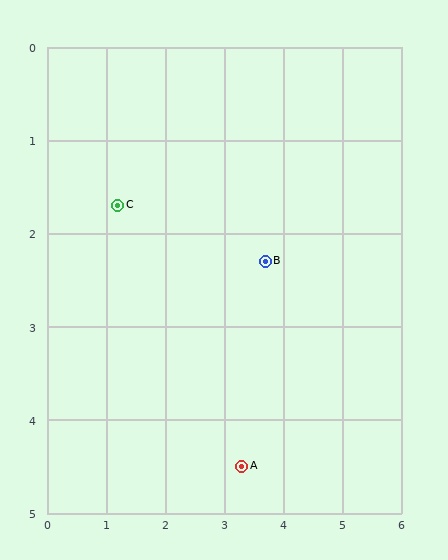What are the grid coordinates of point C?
Point C is at approximately (1.2, 1.7).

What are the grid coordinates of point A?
Point A is at approximately (3.3, 4.5).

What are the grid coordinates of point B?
Point B is at approximately (3.7, 2.3).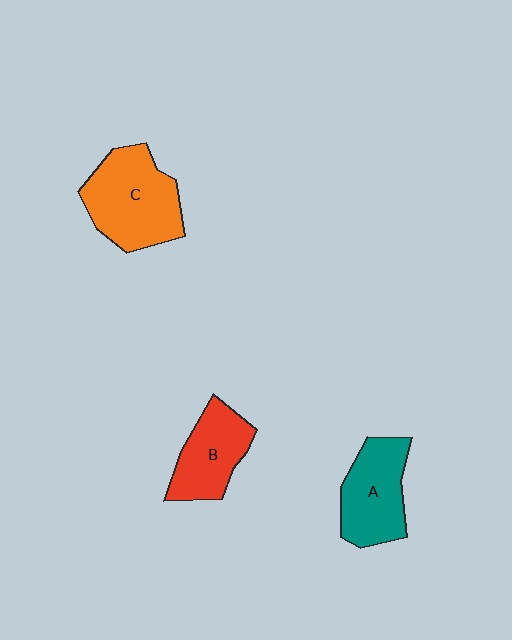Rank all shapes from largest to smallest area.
From largest to smallest: C (orange), A (teal), B (red).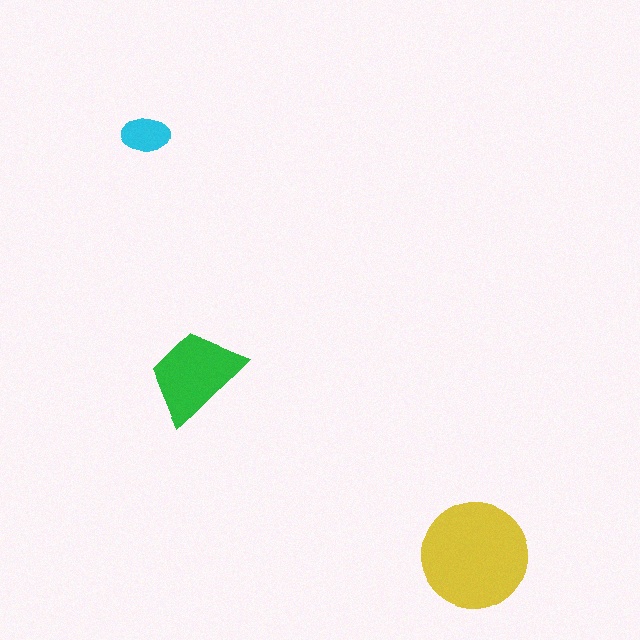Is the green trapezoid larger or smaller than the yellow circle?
Smaller.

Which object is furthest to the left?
The cyan ellipse is leftmost.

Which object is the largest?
The yellow circle.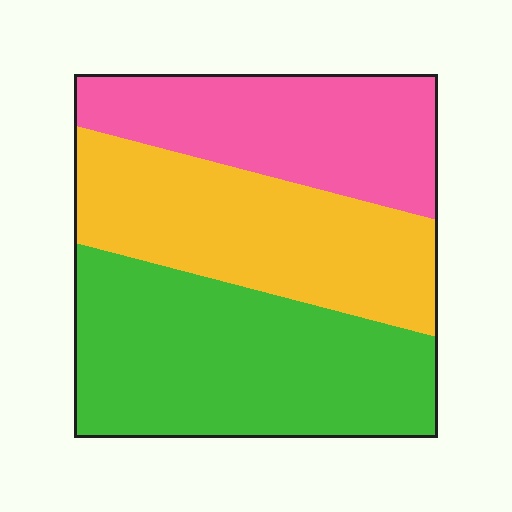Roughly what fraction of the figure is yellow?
Yellow covers 32% of the figure.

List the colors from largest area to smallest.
From largest to smallest: green, yellow, pink.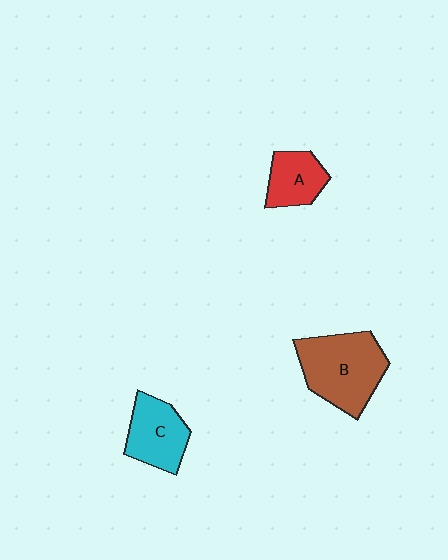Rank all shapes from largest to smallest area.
From largest to smallest: B (brown), C (cyan), A (red).